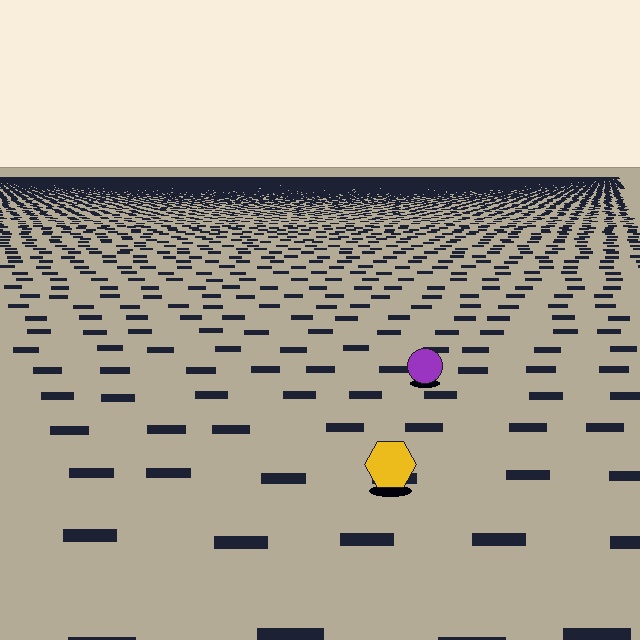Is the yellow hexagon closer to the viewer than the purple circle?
Yes. The yellow hexagon is closer — you can tell from the texture gradient: the ground texture is coarser near it.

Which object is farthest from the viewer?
The purple circle is farthest from the viewer. It appears smaller and the ground texture around it is denser.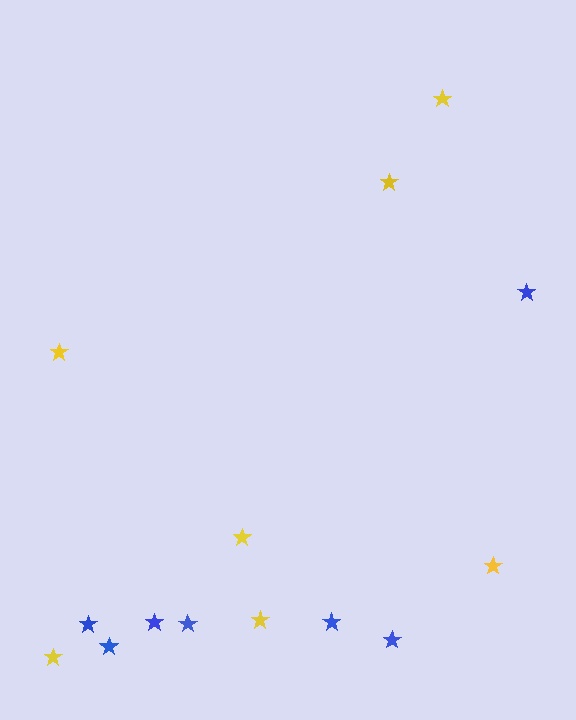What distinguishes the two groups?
There are 2 groups: one group of yellow stars (7) and one group of blue stars (7).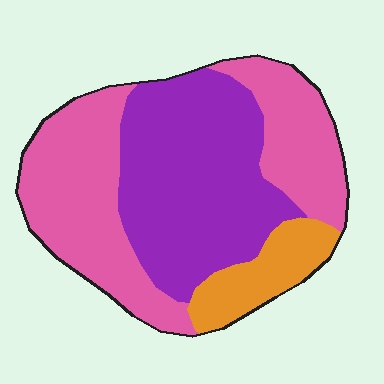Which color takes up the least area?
Orange, at roughly 10%.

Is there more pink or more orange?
Pink.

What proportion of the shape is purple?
Purple covers around 40% of the shape.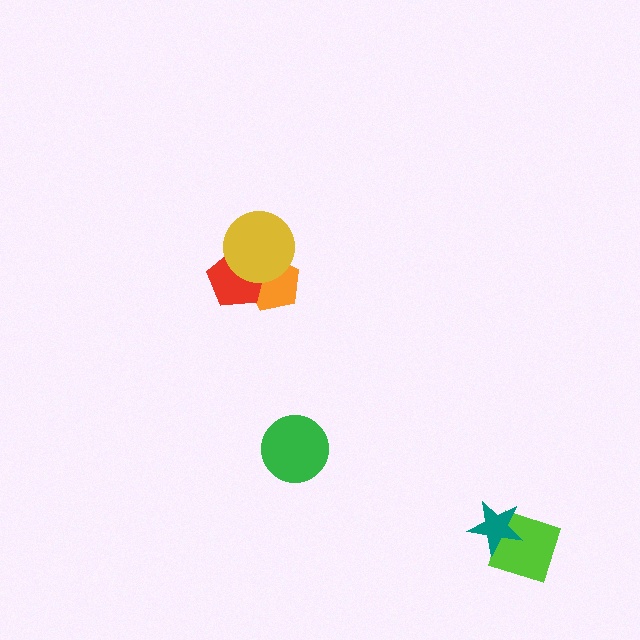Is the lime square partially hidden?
Yes, it is partially covered by another shape.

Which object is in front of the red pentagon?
The yellow circle is in front of the red pentagon.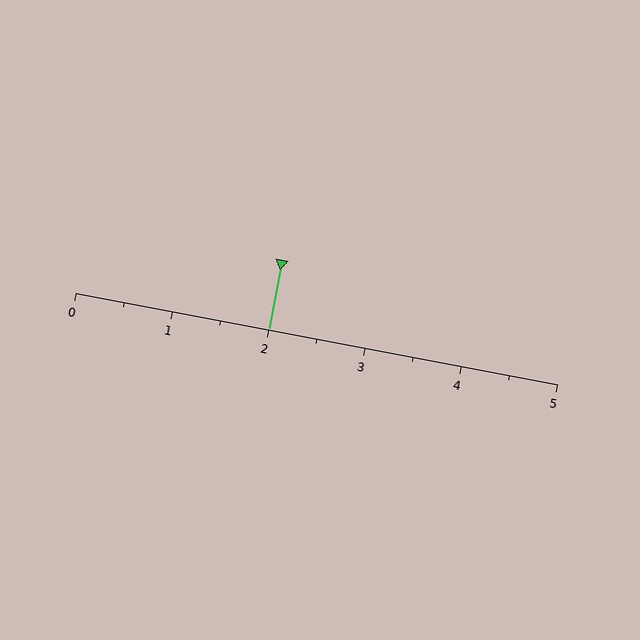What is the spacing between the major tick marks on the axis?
The major ticks are spaced 1 apart.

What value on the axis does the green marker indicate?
The marker indicates approximately 2.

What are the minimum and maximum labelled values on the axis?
The axis runs from 0 to 5.